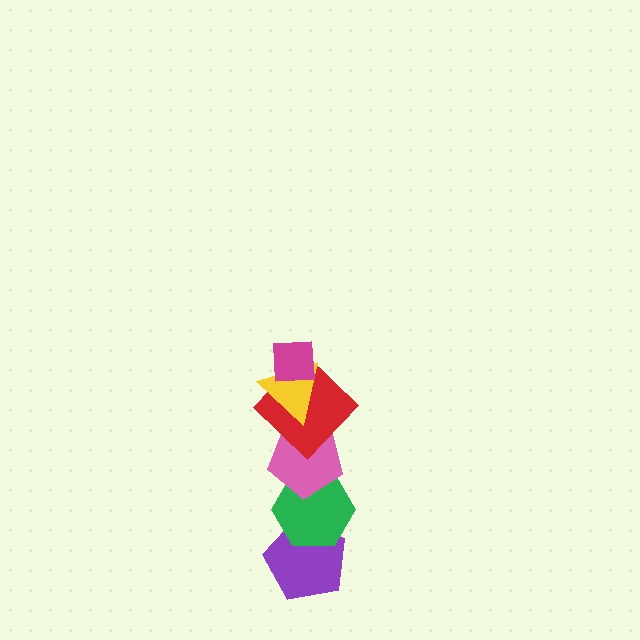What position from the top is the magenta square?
The magenta square is 1st from the top.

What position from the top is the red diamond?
The red diamond is 3rd from the top.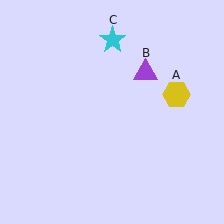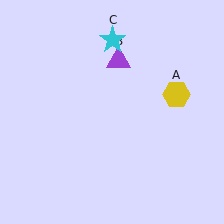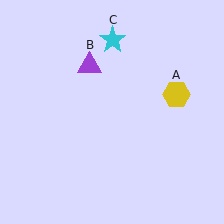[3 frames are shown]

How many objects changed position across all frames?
1 object changed position: purple triangle (object B).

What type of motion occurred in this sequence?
The purple triangle (object B) rotated counterclockwise around the center of the scene.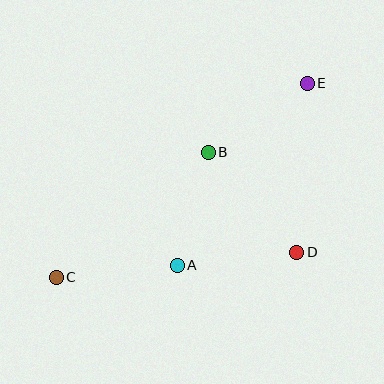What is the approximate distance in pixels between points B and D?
The distance between B and D is approximately 134 pixels.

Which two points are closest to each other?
Points A and B are closest to each other.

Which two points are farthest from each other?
Points C and E are farthest from each other.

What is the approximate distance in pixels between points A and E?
The distance between A and E is approximately 224 pixels.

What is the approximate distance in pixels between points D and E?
The distance between D and E is approximately 170 pixels.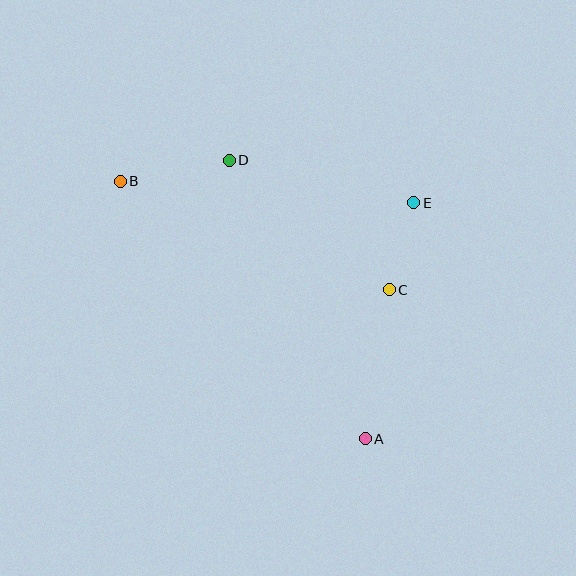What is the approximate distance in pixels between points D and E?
The distance between D and E is approximately 190 pixels.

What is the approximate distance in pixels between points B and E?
The distance between B and E is approximately 295 pixels.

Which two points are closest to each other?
Points C and E are closest to each other.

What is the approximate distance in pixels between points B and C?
The distance between B and C is approximately 290 pixels.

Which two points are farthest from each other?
Points A and B are farthest from each other.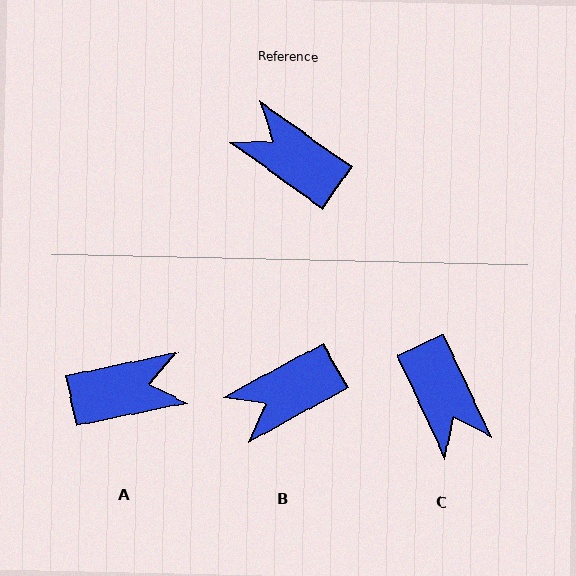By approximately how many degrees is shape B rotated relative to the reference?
Approximately 64 degrees counter-clockwise.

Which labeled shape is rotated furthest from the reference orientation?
C, about 151 degrees away.